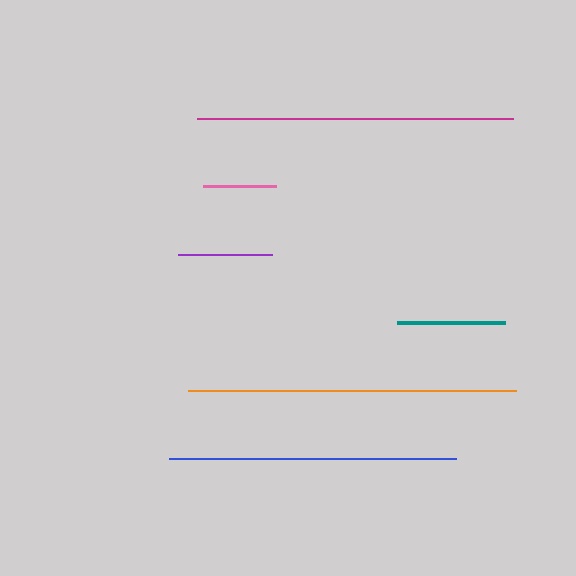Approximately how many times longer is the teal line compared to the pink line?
The teal line is approximately 1.5 times the length of the pink line.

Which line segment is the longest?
The orange line is the longest at approximately 328 pixels.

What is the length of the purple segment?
The purple segment is approximately 94 pixels long.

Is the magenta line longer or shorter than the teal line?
The magenta line is longer than the teal line.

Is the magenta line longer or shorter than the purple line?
The magenta line is longer than the purple line.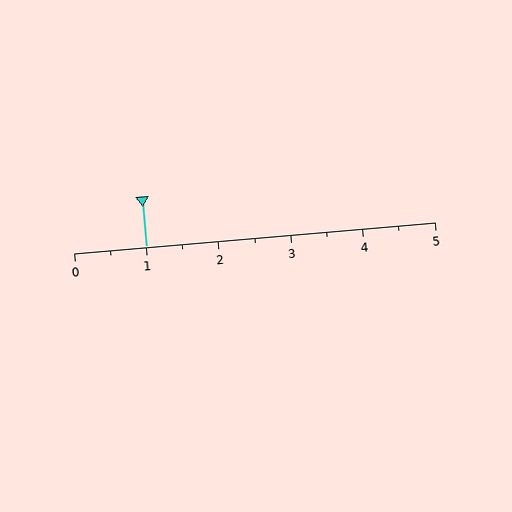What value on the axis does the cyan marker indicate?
The marker indicates approximately 1.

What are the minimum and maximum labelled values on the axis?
The axis runs from 0 to 5.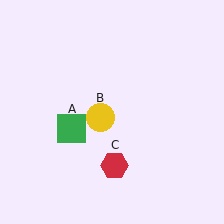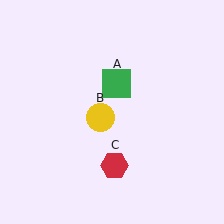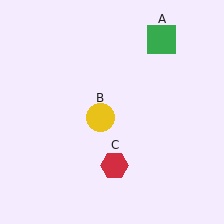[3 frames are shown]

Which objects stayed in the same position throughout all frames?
Yellow circle (object B) and red hexagon (object C) remained stationary.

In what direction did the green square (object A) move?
The green square (object A) moved up and to the right.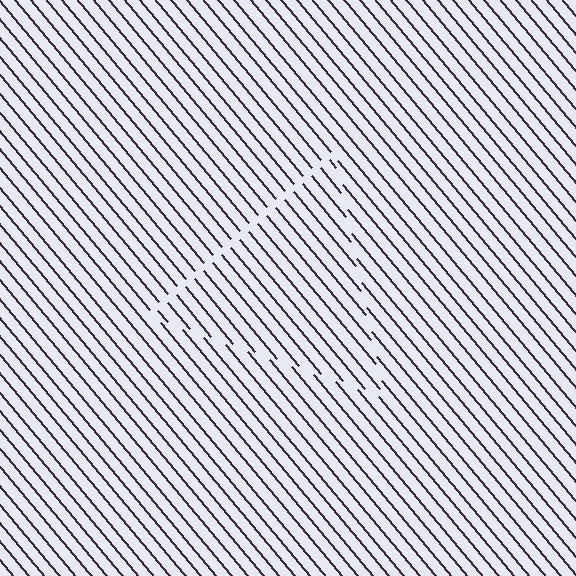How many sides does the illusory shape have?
3 sides — the line-ends trace a triangle.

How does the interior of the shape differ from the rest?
The interior of the shape contains the same grating, shifted by half a period — the contour is defined by the phase discontinuity where line-ends from the inner and outer gratings abut.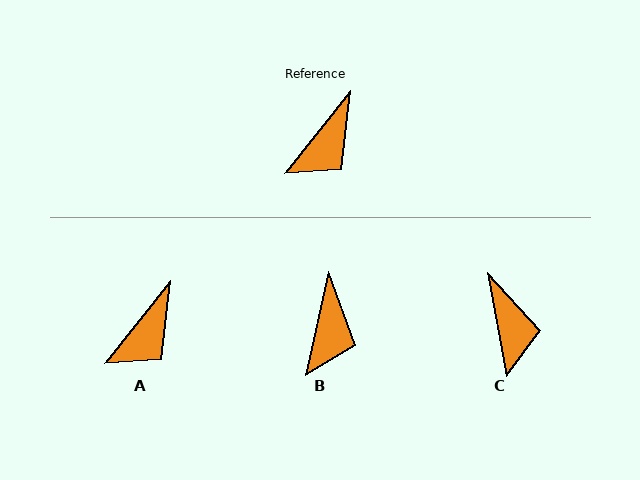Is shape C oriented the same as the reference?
No, it is off by about 50 degrees.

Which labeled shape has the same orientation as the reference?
A.